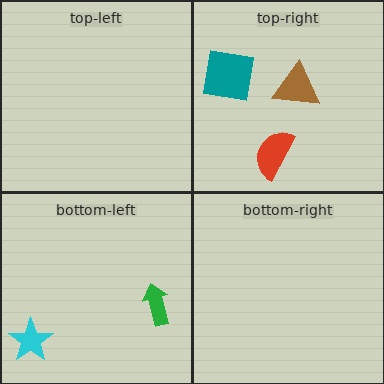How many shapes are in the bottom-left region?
2.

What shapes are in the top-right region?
The brown triangle, the teal square, the red semicircle.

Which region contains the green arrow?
The bottom-left region.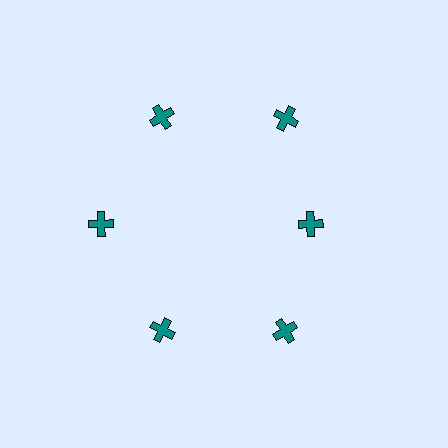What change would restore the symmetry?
The symmetry would be restored by moving it outward, back onto the ring so that all 6 crosses sit at equal angles and equal distance from the center.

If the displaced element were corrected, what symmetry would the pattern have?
It would have 6-fold rotational symmetry — the pattern would map onto itself every 60 degrees.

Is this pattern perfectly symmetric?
No. The 6 teal crosses are arranged in a ring, but one element near the 3 o'clock position is pulled inward toward the center, breaking the 6-fold rotational symmetry.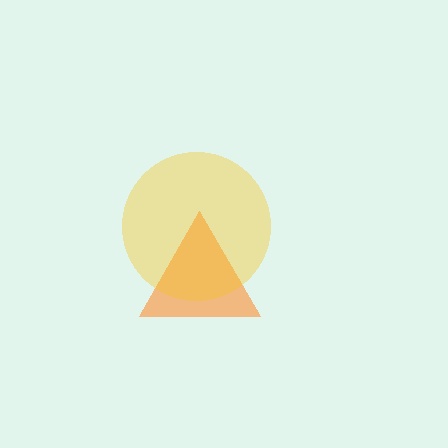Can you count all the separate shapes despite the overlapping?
Yes, there are 2 separate shapes.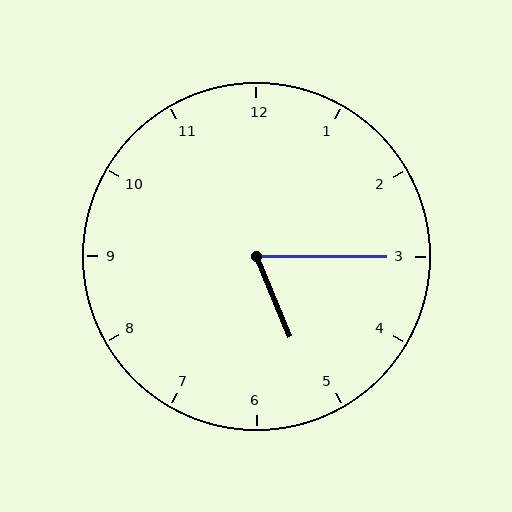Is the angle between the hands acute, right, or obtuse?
It is acute.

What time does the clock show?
5:15.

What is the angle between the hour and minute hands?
Approximately 68 degrees.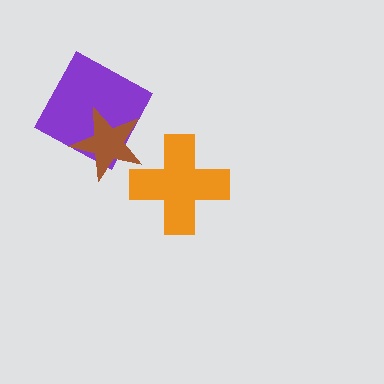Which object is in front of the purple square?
The brown star is in front of the purple square.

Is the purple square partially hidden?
Yes, it is partially covered by another shape.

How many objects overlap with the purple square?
1 object overlaps with the purple square.